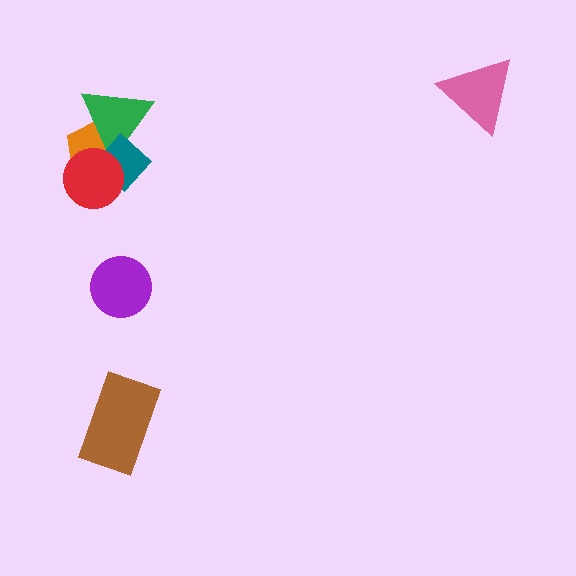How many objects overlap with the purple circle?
0 objects overlap with the purple circle.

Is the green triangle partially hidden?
Yes, it is partially covered by another shape.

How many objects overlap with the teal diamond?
3 objects overlap with the teal diamond.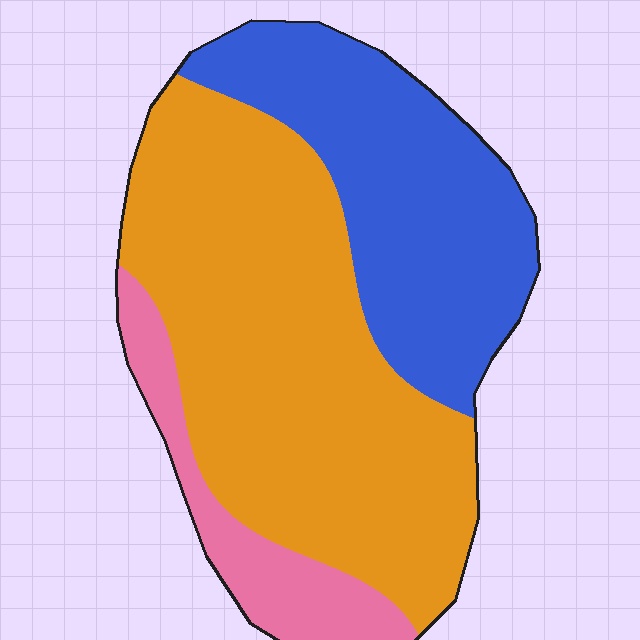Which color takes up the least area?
Pink, at roughly 10%.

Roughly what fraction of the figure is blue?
Blue covers roughly 35% of the figure.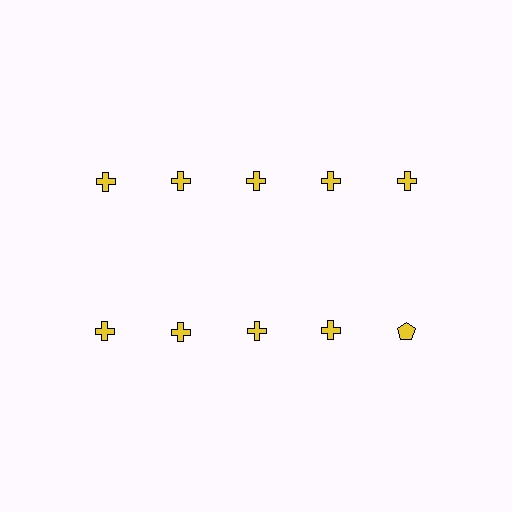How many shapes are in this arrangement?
There are 10 shapes arranged in a grid pattern.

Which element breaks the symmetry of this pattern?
The yellow pentagon in the second row, rightmost column breaks the symmetry. All other shapes are yellow crosses.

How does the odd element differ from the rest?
It has a different shape: pentagon instead of cross.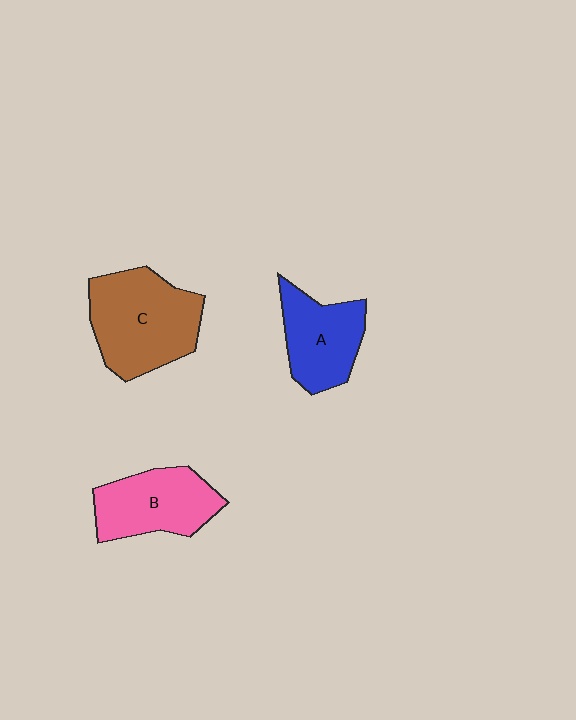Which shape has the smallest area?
Shape A (blue).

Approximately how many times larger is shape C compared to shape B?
Approximately 1.3 times.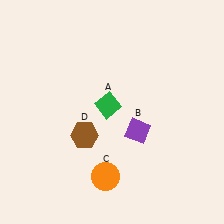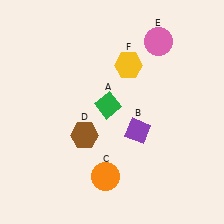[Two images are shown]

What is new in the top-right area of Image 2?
A yellow hexagon (F) was added in the top-right area of Image 2.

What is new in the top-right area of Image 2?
A pink circle (E) was added in the top-right area of Image 2.